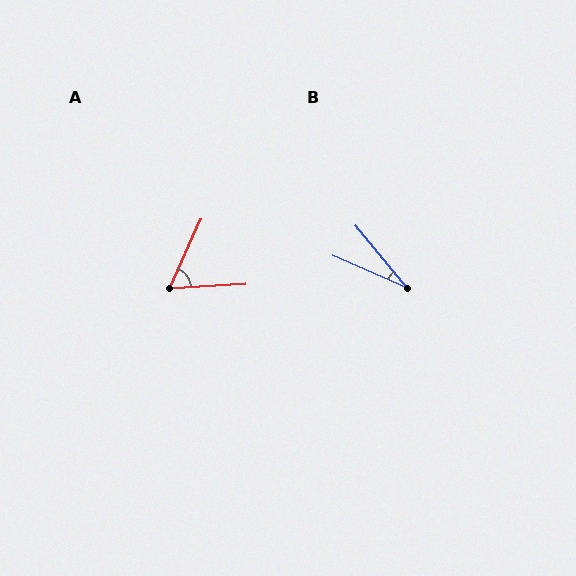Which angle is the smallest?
B, at approximately 27 degrees.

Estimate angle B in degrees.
Approximately 27 degrees.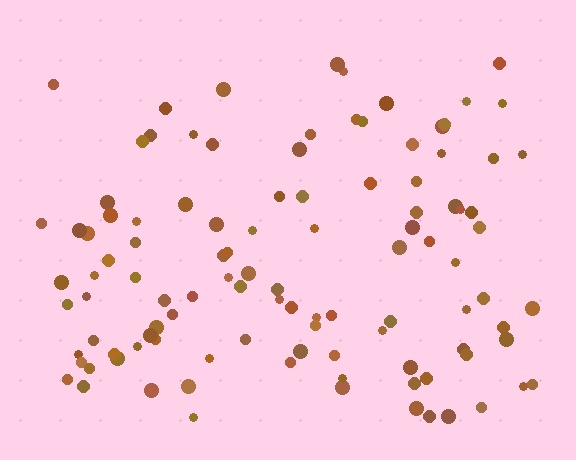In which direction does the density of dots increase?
From top to bottom, with the bottom side densest.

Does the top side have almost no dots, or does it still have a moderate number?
Still a moderate number, just noticeably fewer than the bottom.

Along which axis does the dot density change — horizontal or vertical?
Vertical.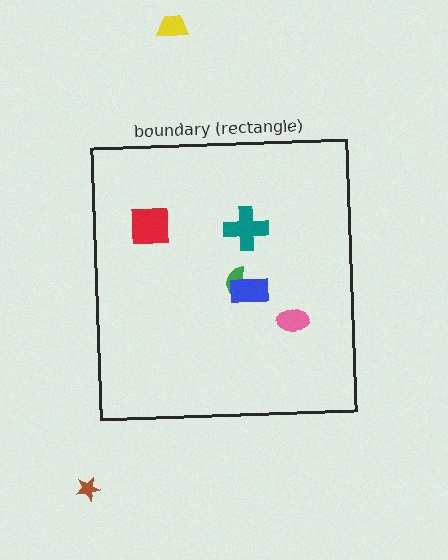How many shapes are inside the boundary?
5 inside, 2 outside.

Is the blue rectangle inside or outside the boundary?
Inside.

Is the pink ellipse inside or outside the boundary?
Inside.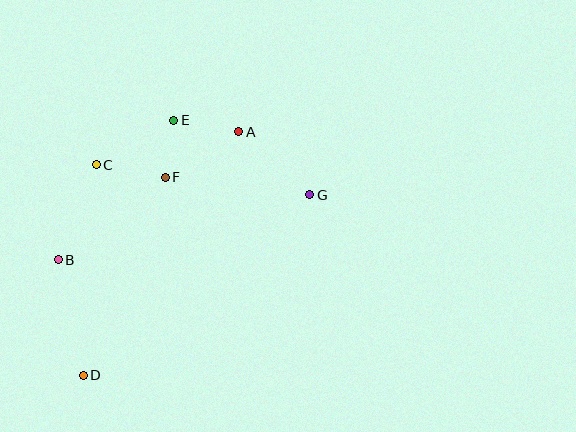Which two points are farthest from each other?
Points D and G are farthest from each other.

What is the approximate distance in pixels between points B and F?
The distance between B and F is approximately 135 pixels.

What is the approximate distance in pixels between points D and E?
The distance between D and E is approximately 271 pixels.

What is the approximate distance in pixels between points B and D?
The distance between B and D is approximately 119 pixels.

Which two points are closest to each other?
Points E and F are closest to each other.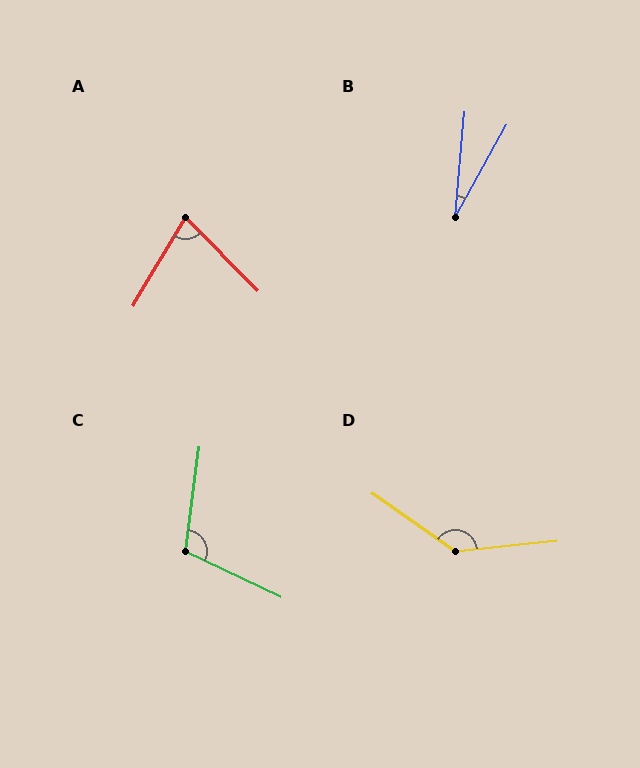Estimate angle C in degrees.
Approximately 108 degrees.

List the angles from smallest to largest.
B (24°), A (76°), C (108°), D (139°).